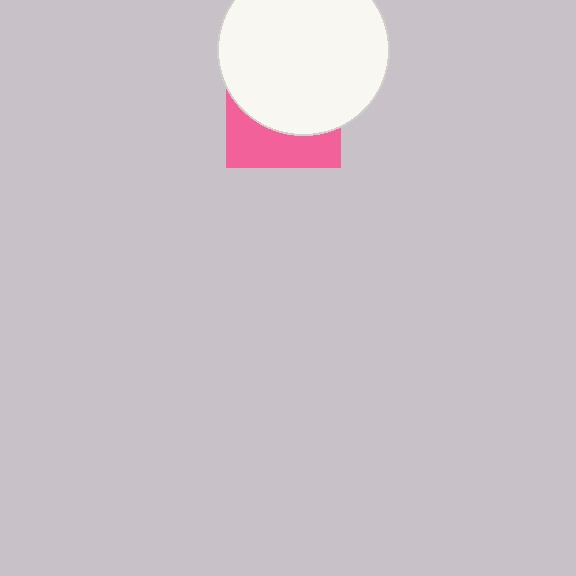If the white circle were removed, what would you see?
You would see the complete pink square.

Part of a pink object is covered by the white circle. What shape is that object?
It is a square.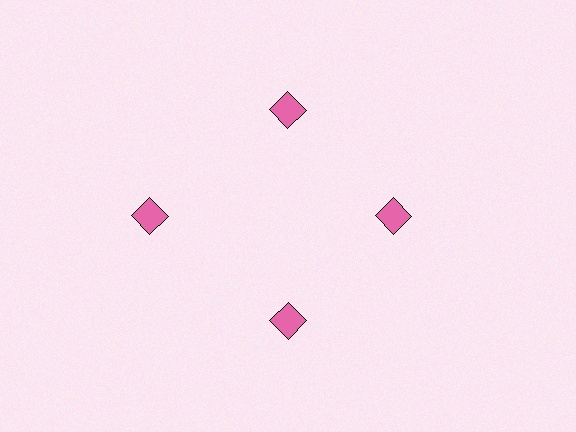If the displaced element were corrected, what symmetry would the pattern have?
It would have 4-fold rotational symmetry — the pattern would map onto itself every 90 degrees.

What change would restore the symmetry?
The symmetry would be restored by moving it inward, back onto the ring so that all 4 diamonds sit at equal angles and equal distance from the center.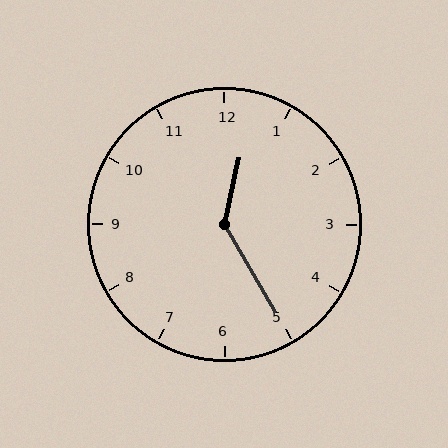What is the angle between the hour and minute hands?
Approximately 138 degrees.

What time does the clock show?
12:25.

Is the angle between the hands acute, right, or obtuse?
It is obtuse.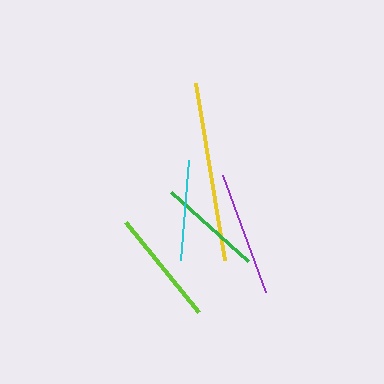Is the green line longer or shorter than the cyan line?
The green line is longer than the cyan line.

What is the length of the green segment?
The green segment is approximately 103 pixels long.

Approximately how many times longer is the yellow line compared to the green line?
The yellow line is approximately 1.7 times the length of the green line.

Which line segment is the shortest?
The cyan line is the shortest at approximately 100 pixels.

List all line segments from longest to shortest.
From longest to shortest: yellow, purple, lime, green, cyan.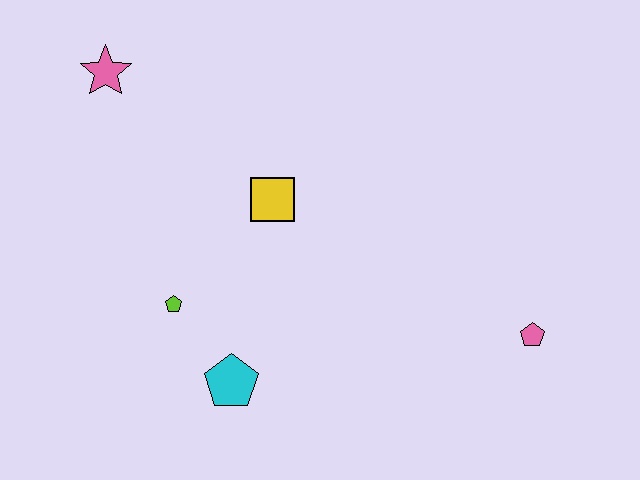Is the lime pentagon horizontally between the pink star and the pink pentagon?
Yes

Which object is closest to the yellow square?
The lime pentagon is closest to the yellow square.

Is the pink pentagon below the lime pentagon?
Yes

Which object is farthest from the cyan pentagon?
The pink star is farthest from the cyan pentagon.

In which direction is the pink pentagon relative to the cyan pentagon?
The pink pentagon is to the right of the cyan pentagon.